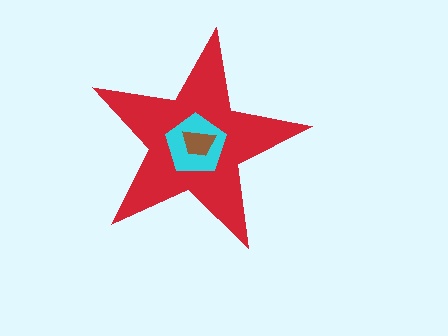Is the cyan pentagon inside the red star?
Yes.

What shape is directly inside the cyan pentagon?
The brown trapezoid.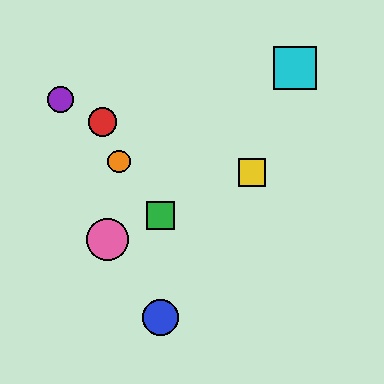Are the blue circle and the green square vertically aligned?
Yes, both are at x≈161.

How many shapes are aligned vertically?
2 shapes (the blue circle, the green square) are aligned vertically.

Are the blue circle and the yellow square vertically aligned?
No, the blue circle is at x≈161 and the yellow square is at x≈252.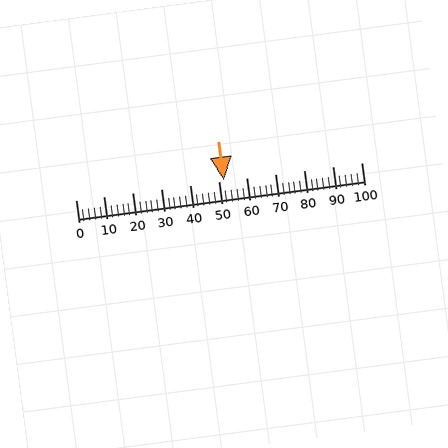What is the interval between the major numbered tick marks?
The major tick marks are spaced 10 units apart.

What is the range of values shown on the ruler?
The ruler shows values from 0 to 100.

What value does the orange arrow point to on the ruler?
The orange arrow points to approximately 52.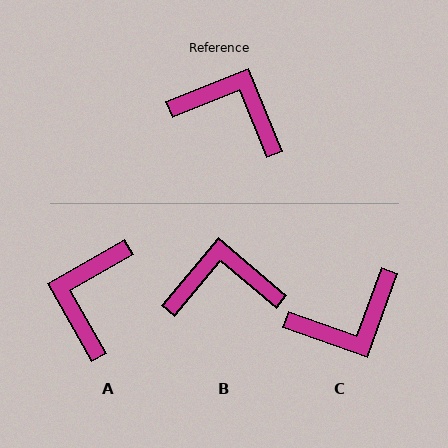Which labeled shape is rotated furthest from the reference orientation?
C, about 132 degrees away.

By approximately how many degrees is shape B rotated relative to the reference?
Approximately 28 degrees counter-clockwise.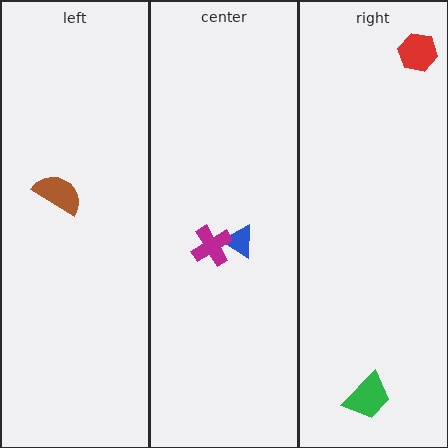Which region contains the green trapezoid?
The right region.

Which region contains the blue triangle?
The center region.